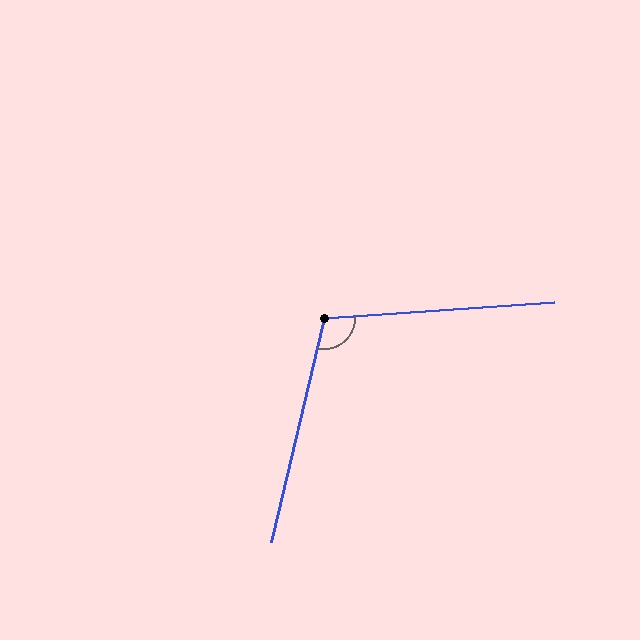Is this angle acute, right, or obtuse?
It is obtuse.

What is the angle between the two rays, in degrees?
Approximately 107 degrees.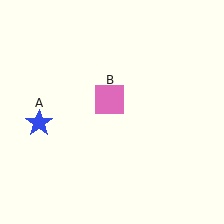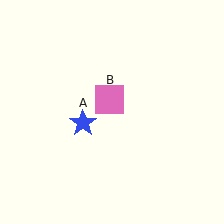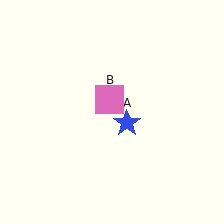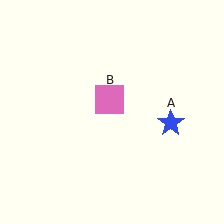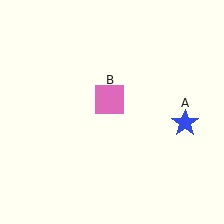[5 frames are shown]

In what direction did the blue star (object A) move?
The blue star (object A) moved right.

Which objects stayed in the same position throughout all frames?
Pink square (object B) remained stationary.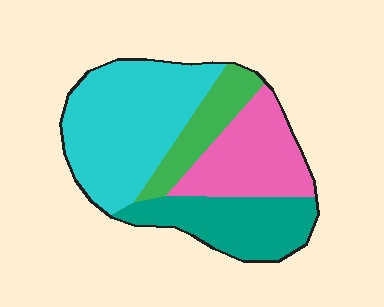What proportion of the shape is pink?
Pink covers roughly 25% of the shape.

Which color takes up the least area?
Green, at roughly 15%.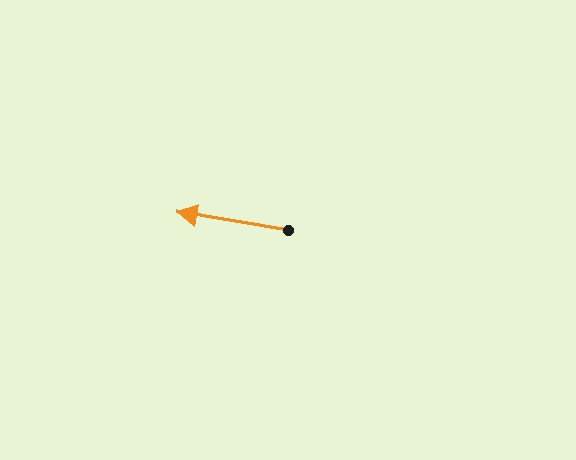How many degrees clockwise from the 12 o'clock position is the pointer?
Approximately 279 degrees.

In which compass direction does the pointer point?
West.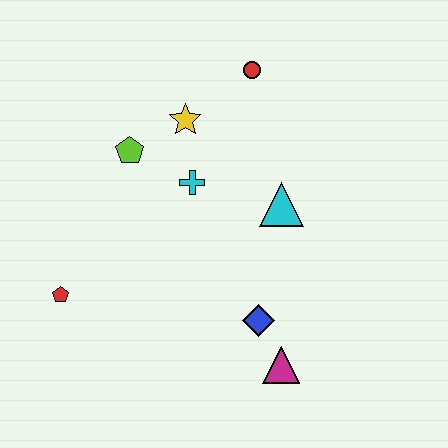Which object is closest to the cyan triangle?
The cyan cross is closest to the cyan triangle.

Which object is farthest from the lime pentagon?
The magenta triangle is farthest from the lime pentagon.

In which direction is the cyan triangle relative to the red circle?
The cyan triangle is below the red circle.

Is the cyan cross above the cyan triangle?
Yes